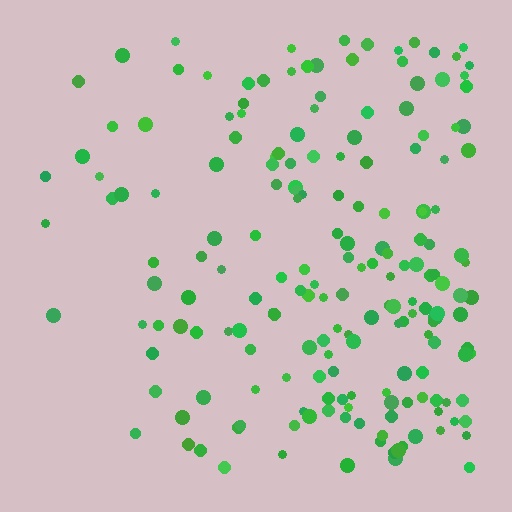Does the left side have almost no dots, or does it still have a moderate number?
Still a moderate number, just noticeably fewer than the right.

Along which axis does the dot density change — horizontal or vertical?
Horizontal.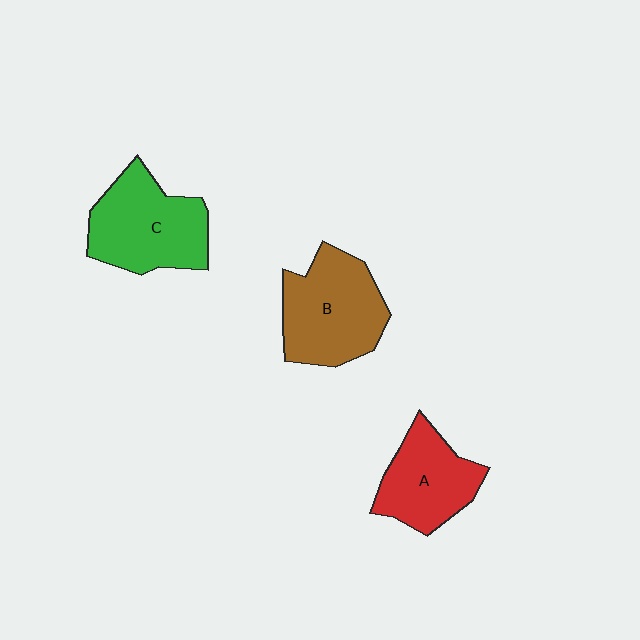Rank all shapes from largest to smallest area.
From largest to smallest: B (brown), C (green), A (red).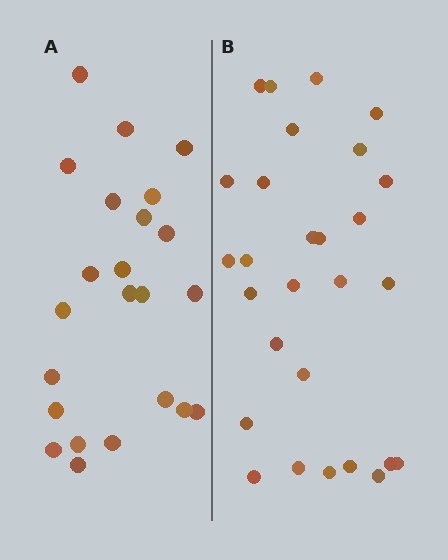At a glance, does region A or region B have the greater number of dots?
Region B (the right region) has more dots.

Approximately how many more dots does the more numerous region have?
Region B has about 5 more dots than region A.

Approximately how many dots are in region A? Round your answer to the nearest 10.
About 20 dots. (The exact count is 23, which rounds to 20.)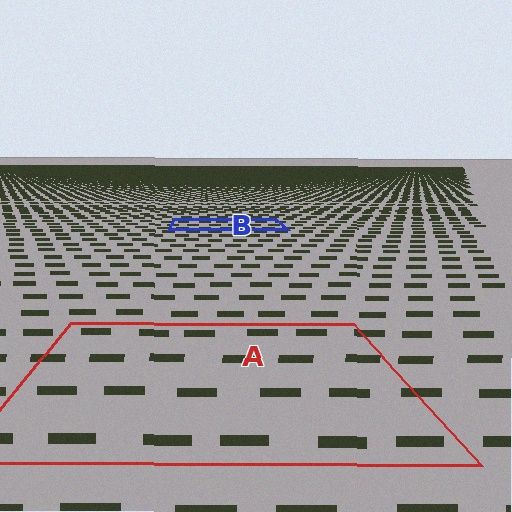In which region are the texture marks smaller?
The texture marks are smaller in region B, because it is farther away.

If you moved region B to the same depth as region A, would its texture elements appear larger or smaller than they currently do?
They would appear larger. At a closer depth, the same texture elements are projected at a bigger on-screen size.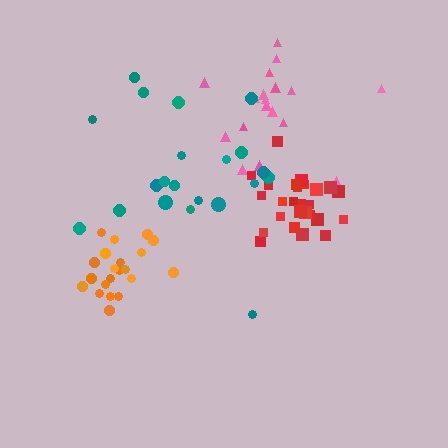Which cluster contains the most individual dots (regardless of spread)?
Red (27).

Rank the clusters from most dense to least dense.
orange, red, pink, teal.